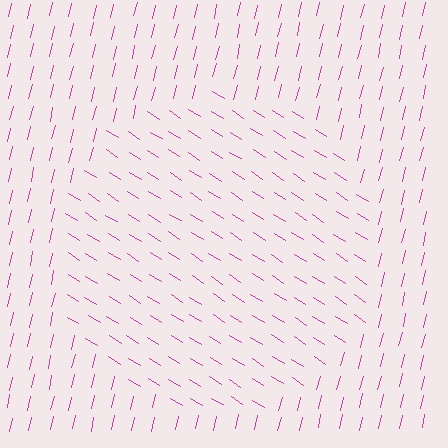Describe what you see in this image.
The image is filled with small magenta line segments. A circle region in the image has lines oriented differently from the surrounding lines, creating a visible texture boundary.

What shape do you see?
I see a circle.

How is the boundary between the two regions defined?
The boundary is defined purely by a change in line orientation (approximately 71 degrees difference). All lines are the same color and thickness.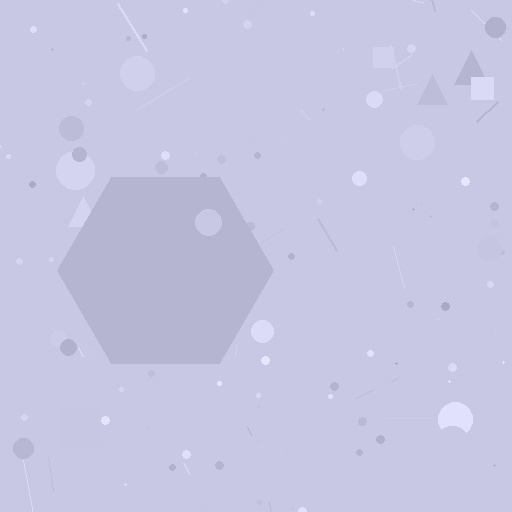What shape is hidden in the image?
A hexagon is hidden in the image.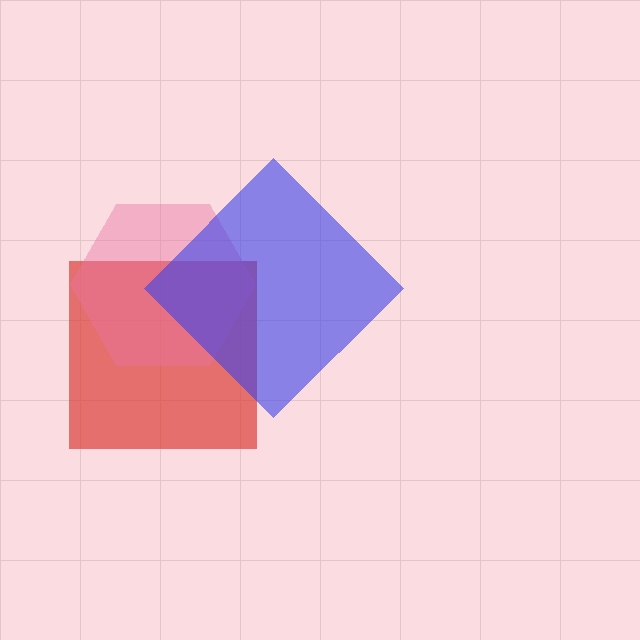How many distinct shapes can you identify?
There are 3 distinct shapes: a red square, a pink hexagon, a blue diamond.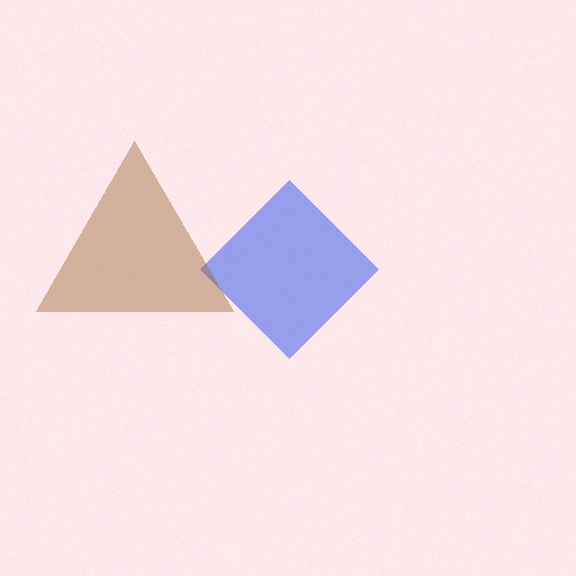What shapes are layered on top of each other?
The layered shapes are: a blue diamond, a brown triangle.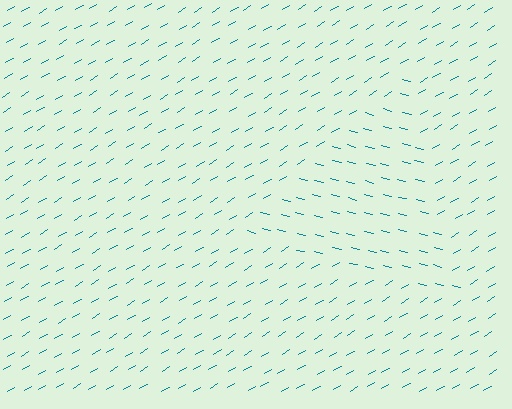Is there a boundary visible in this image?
Yes, there is a texture boundary formed by a change in line orientation.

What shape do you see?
I see a triangle.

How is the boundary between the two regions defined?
The boundary is defined purely by a change in line orientation (approximately 45 degrees difference). All lines are the same color and thickness.